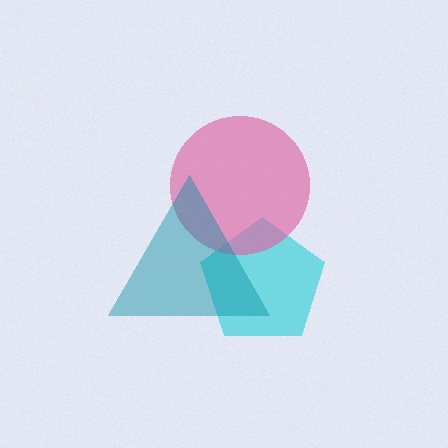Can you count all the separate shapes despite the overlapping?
Yes, there are 3 separate shapes.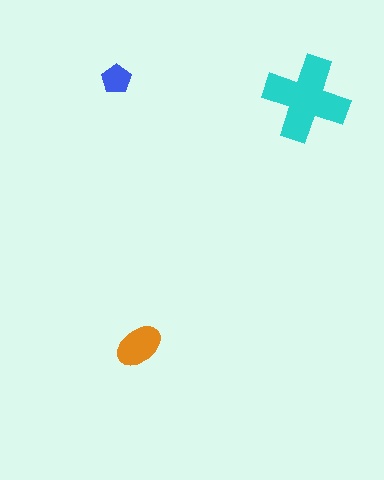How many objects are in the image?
There are 3 objects in the image.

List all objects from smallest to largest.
The blue pentagon, the orange ellipse, the cyan cross.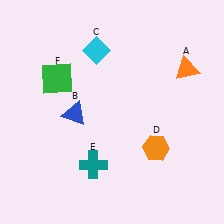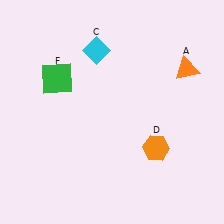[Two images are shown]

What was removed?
The blue triangle (B), the teal cross (E) were removed in Image 2.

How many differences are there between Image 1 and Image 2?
There are 2 differences between the two images.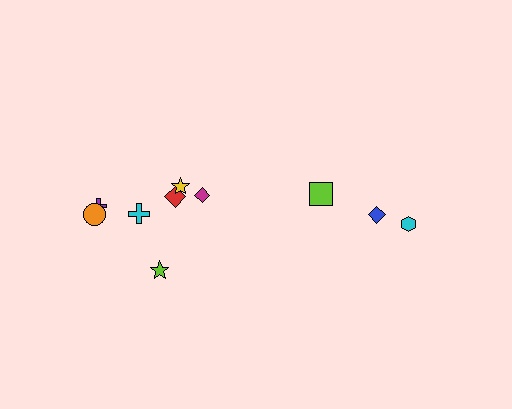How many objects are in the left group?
There are 7 objects.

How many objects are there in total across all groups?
There are 10 objects.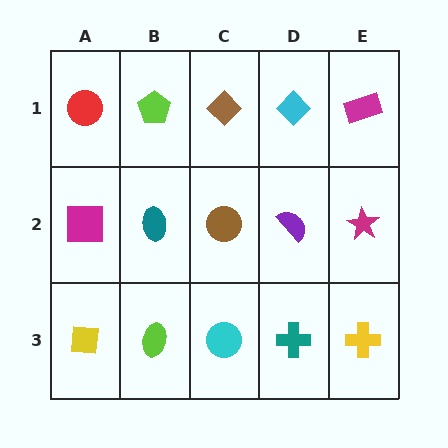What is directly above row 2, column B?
A lime pentagon.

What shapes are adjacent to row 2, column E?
A magenta rectangle (row 1, column E), a yellow cross (row 3, column E), a purple semicircle (row 2, column D).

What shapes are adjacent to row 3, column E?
A magenta star (row 2, column E), a teal cross (row 3, column D).